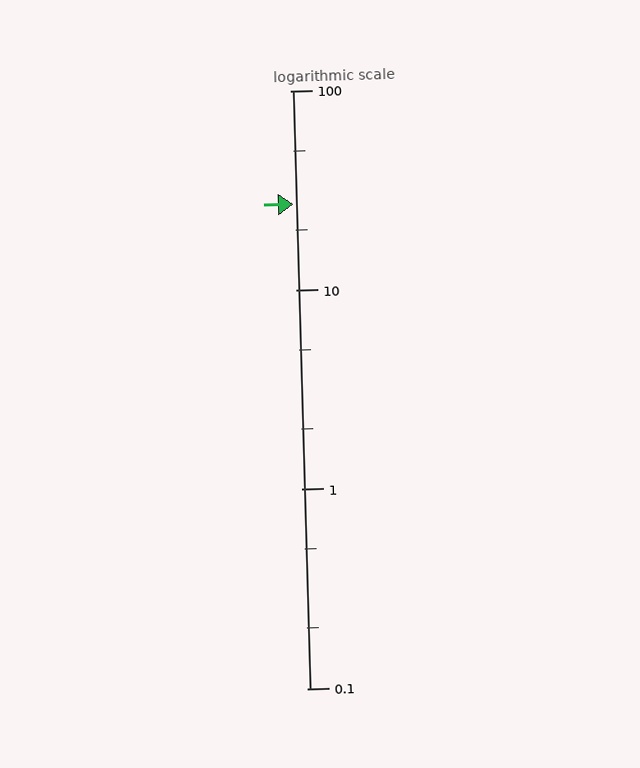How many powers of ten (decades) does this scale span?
The scale spans 3 decades, from 0.1 to 100.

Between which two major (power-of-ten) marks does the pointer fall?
The pointer is between 10 and 100.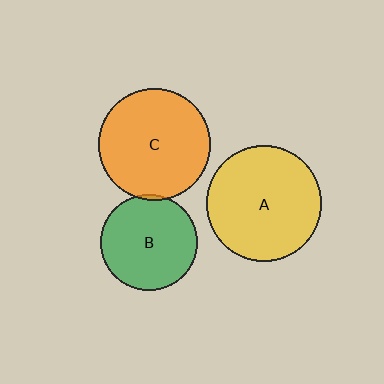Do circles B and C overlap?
Yes.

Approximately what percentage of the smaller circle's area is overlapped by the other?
Approximately 5%.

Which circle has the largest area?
Circle A (yellow).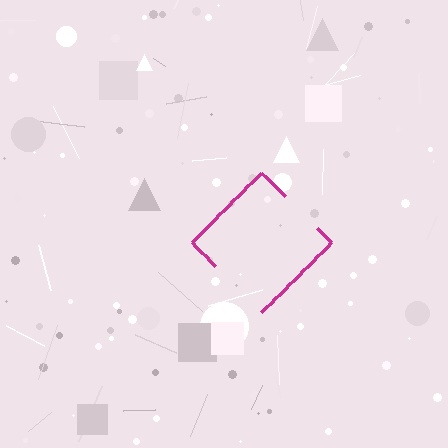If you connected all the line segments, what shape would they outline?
They would outline a diamond.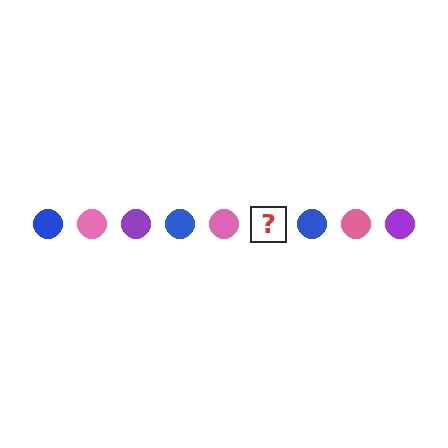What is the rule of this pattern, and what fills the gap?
The rule is that the pattern cycles through blue, pink, purple circles. The gap should be filled with a purple circle.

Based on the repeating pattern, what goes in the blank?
The blank should be a purple circle.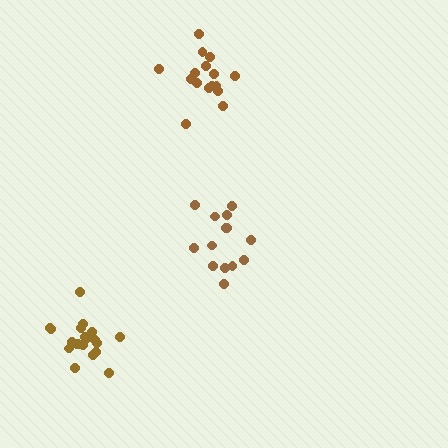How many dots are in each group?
Group 1: 20 dots, Group 2: 16 dots, Group 3: 14 dots (50 total).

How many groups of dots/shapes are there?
There are 3 groups.